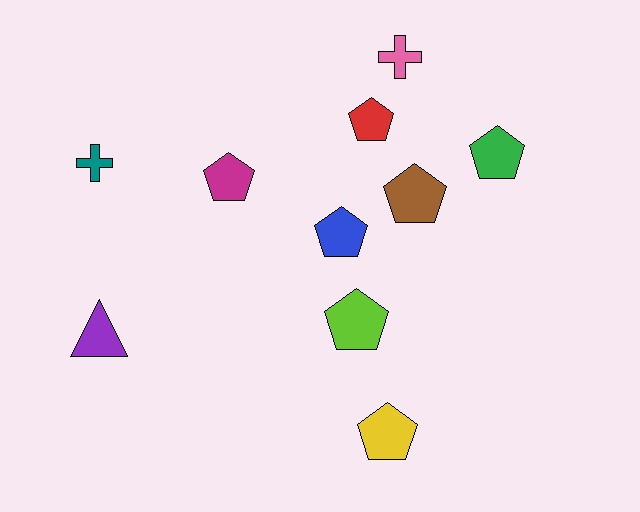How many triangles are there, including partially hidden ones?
There is 1 triangle.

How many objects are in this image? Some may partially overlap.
There are 10 objects.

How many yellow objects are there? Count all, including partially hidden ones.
There is 1 yellow object.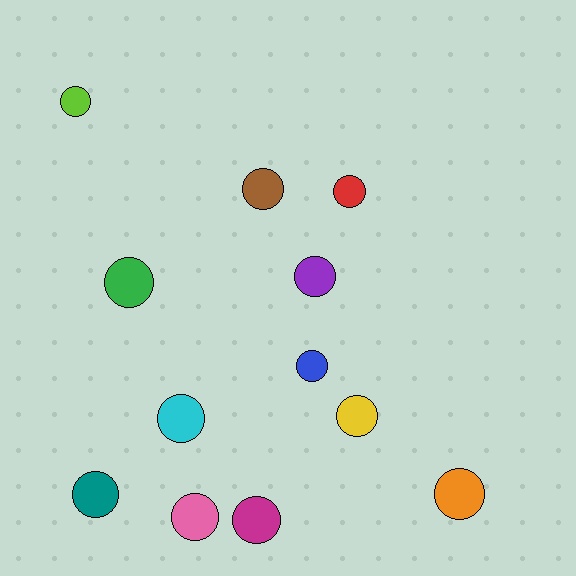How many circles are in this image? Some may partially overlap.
There are 12 circles.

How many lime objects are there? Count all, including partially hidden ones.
There is 1 lime object.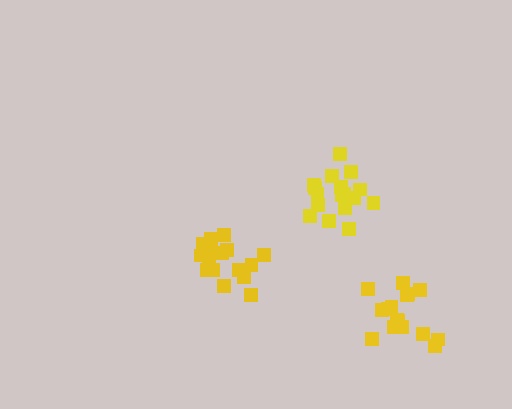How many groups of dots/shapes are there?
There are 3 groups.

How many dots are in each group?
Group 1: 17 dots, Group 2: 16 dots, Group 3: 16 dots (49 total).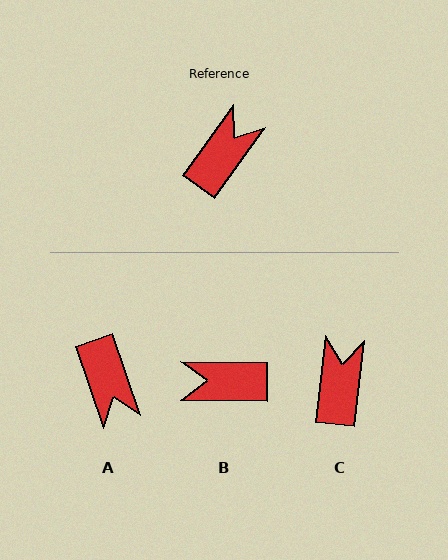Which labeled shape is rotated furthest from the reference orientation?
B, about 125 degrees away.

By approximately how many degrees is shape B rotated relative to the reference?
Approximately 125 degrees counter-clockwise.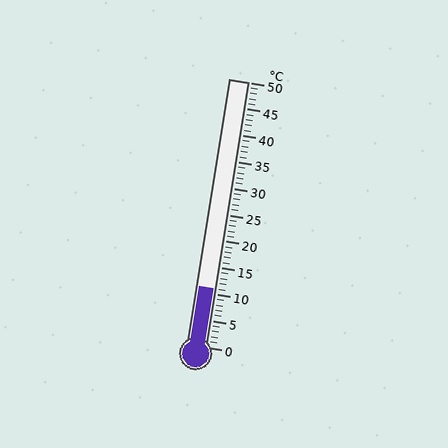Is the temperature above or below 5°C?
The temperature is above 5°C.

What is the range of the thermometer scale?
The thermometer scale ranges from 0°C to 50°C.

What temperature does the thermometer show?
The thermometer shows approximately 11°C.